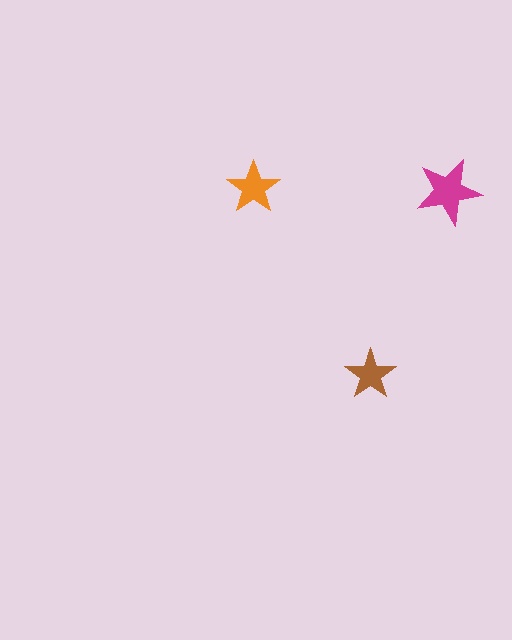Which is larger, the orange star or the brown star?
The orange one.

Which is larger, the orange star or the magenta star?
The magenta one.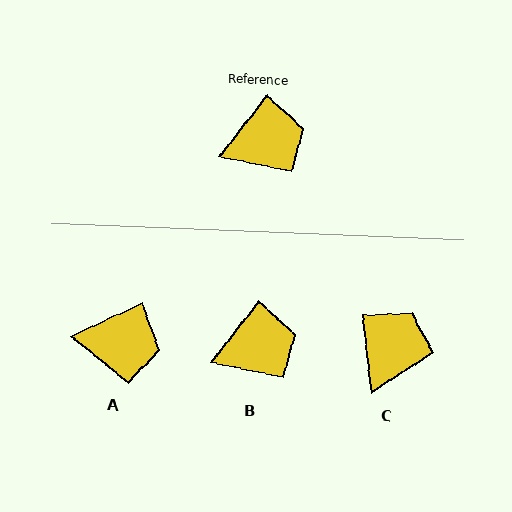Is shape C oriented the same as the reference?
No, it is off by about 44 degrees.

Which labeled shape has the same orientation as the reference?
B.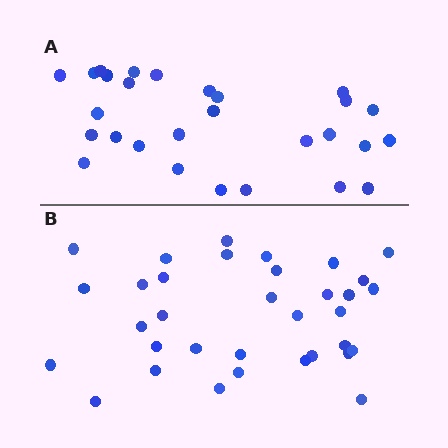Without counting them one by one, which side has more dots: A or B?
Region B (the bottom region) has more dots.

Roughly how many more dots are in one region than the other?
Region B has about 6 more dots than region A.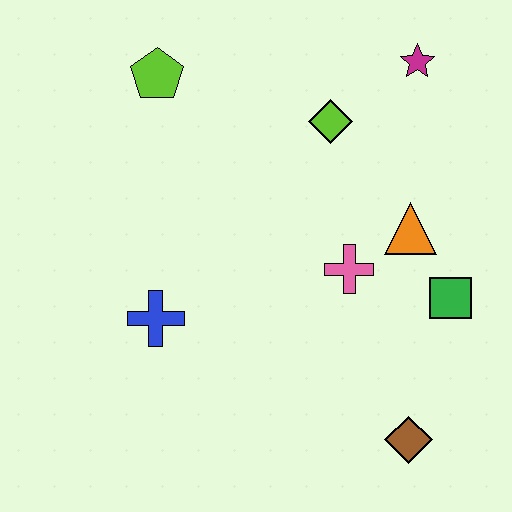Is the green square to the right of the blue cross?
Yes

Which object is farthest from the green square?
The lime pentagon is farthest from the green square.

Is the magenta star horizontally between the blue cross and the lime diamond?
No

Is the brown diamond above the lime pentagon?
No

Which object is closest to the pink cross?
The orange triangle is closest to the pink cross.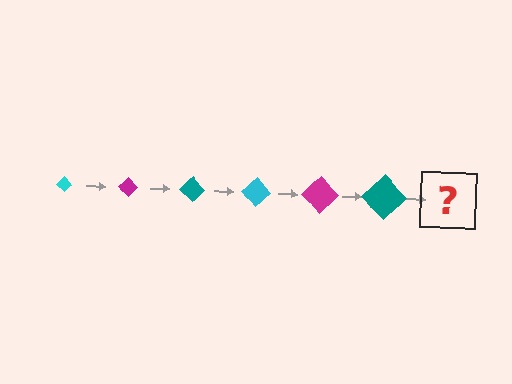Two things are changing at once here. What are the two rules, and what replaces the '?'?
The two rules are that the diamond grows larger each step and the color cycles through cyan, magenta, and teal. The '?' should be a cyan diamond, larger than the previous one.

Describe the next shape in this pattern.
It should be a cyan diamond, larger than the previous one.